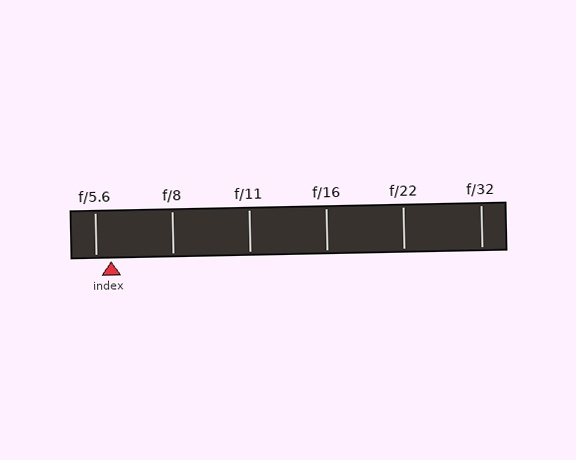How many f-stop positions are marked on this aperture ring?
There are 6 f-stop positions marked.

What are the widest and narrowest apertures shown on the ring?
The widest aperture shown is f/5.6 and the narrowest is f/32.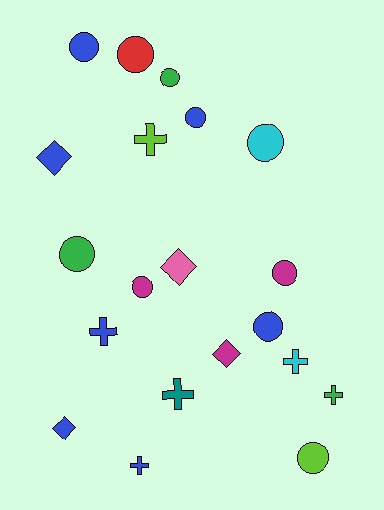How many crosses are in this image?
There are 6 crosses.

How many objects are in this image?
There are 20 objects.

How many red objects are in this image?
There is 1 red object.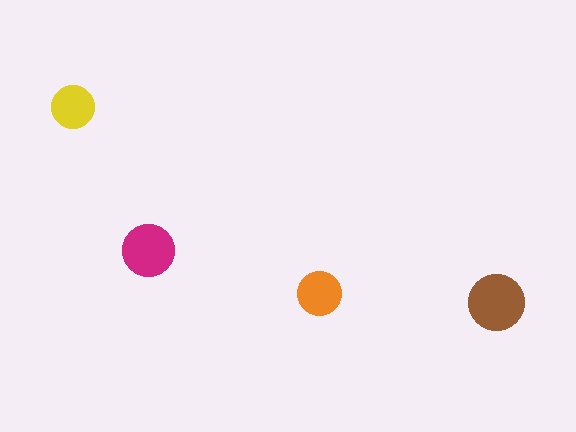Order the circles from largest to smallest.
the brown one, the magenta one, the orange one, the yellow one.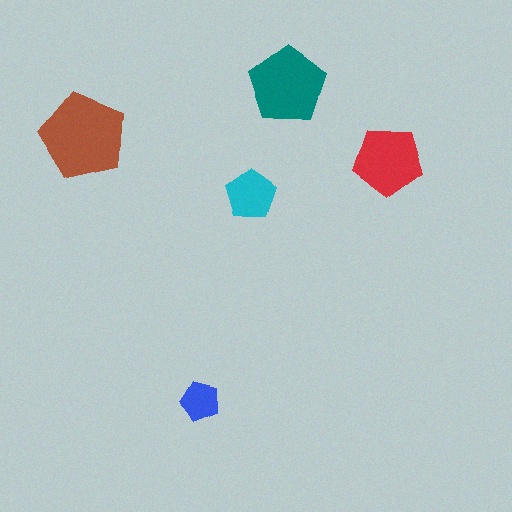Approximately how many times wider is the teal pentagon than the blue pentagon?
About 2 times wider.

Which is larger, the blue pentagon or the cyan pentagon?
The cyan one.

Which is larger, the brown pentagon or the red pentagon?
The brown one.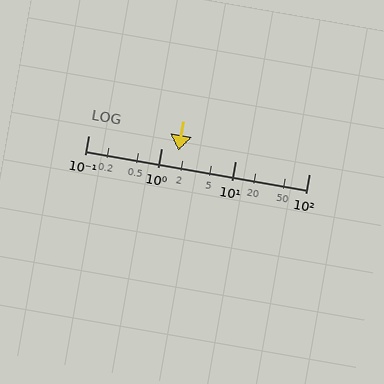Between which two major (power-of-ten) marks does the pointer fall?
The pointer is between 1 and 10.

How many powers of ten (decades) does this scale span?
The scale spans 3 decades, from 0.1 to 100.